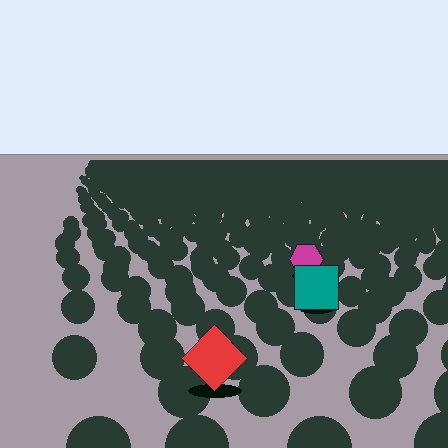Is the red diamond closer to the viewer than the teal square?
Yes. The red diamond is closer — you can tell from the texture gradient: the ground texture is coarser near it.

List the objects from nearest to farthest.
From nearest to farthest: the red diamond, the teal square, the magenta hexagon.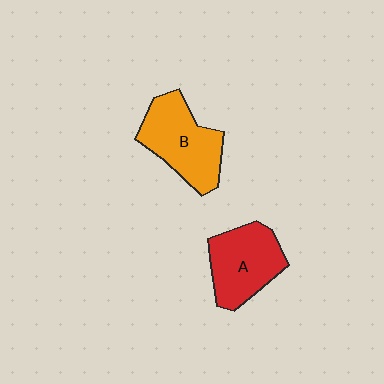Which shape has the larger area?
Shape B (orange).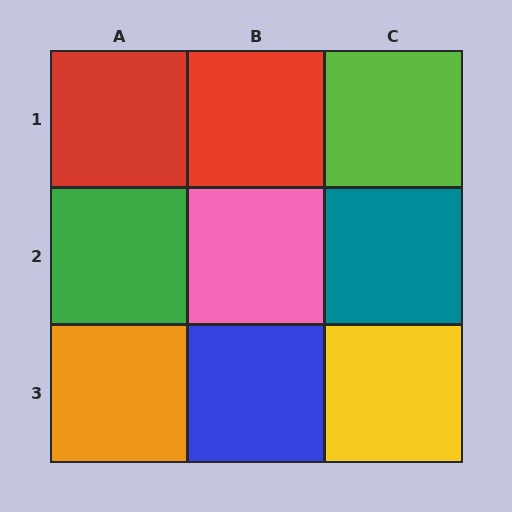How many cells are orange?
1 cell is orange.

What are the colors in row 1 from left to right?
Red, red, lime.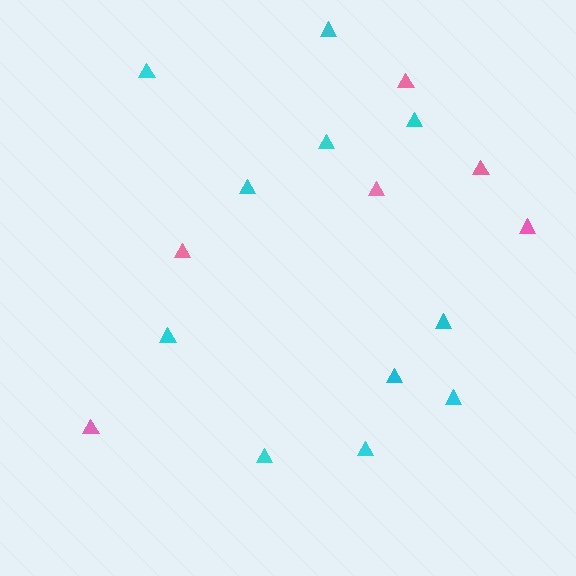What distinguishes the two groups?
There are 2 groups: one group of pink triangles (6) and one group of cyan triangles (11).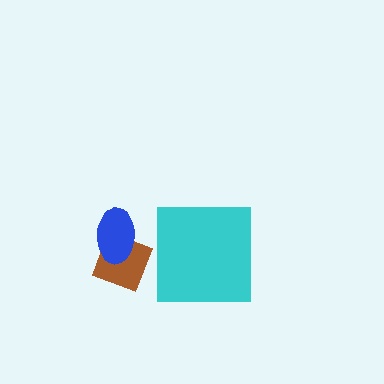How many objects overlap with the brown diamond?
1 object overlaps with the brown diamond.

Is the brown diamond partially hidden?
Yes, it is partially covered by another shape.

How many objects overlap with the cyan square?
0 objects overlap with the cyan square.